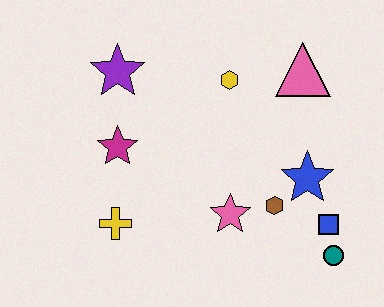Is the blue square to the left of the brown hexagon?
No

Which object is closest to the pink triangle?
The yellow hexagon is closest to the pink triangle.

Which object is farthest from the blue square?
The purple star is farthest from the blue square.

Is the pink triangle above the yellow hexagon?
Yes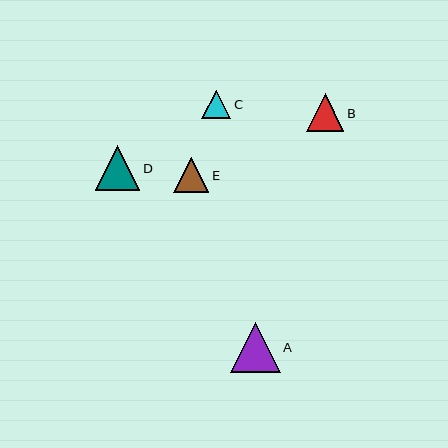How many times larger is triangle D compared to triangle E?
Triangle D is approximately 1.3 times the size of triangle E.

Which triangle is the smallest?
Triangle C is the smallest with a size of approximately 29 pixels.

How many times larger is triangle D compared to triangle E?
Triangle D is approximately 1.3 times the size of triangle E.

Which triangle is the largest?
Triangle A is the largest with a size of approximately 49 pixels.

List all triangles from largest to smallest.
From largest to smallest: A, D, B, E, C.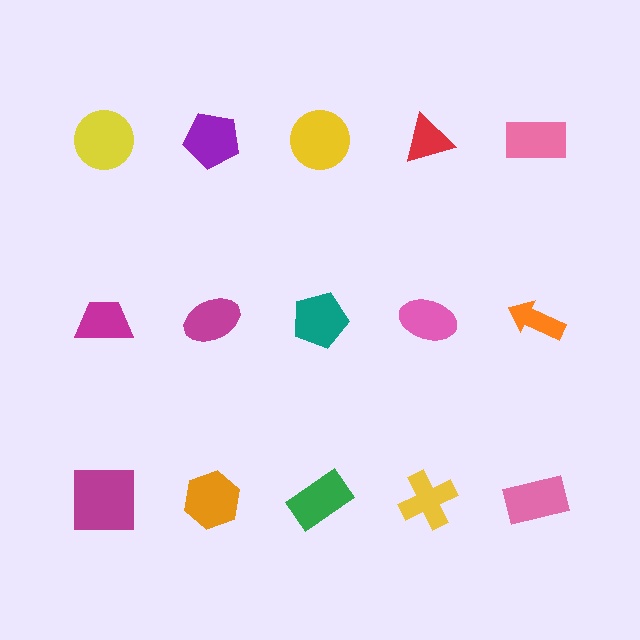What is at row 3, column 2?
An orange hexagon.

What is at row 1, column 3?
A yellow circle.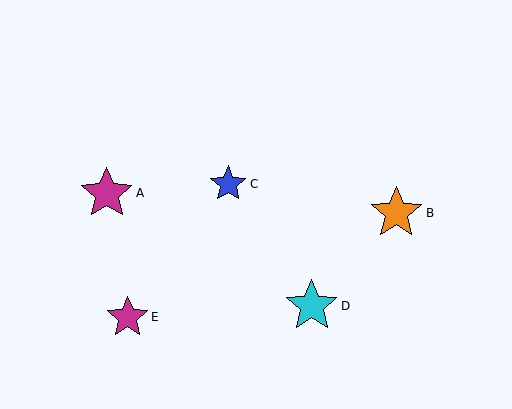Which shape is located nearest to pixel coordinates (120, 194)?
The magenta star (labeled A) at (107, 193) is nearest to that location.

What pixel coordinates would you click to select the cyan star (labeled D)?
Click at (312, 306) to select the cyan star D.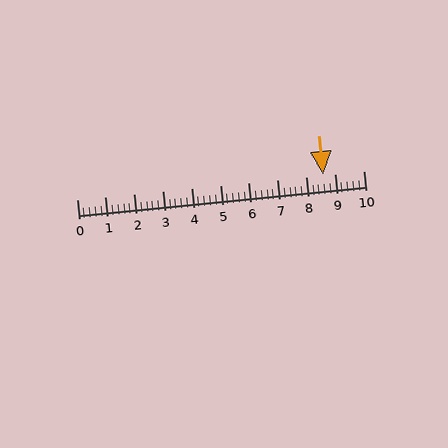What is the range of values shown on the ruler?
The ruler shows values from 0 to 10.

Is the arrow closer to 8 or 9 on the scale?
The arrow is closer to 9.